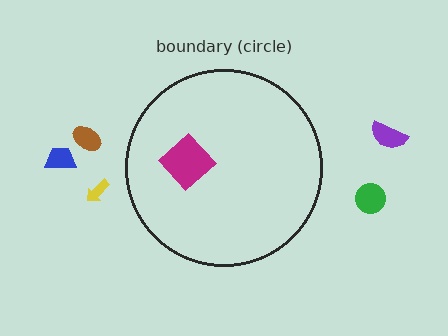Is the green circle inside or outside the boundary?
Outside.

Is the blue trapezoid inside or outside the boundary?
Outside.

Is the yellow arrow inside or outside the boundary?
Outside.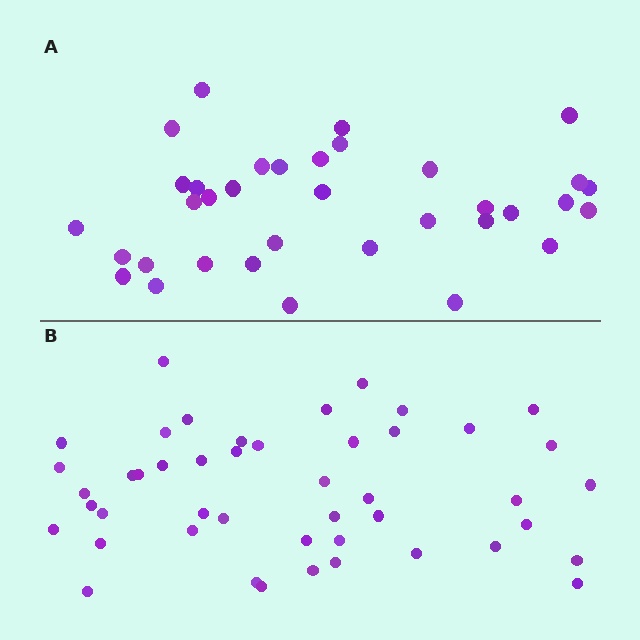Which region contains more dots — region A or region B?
Region B (the bottom region) has more dots.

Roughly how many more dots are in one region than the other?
Region B has roughly 12 or so more dots than region A.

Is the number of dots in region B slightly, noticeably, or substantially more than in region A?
Region B has noticeably more, but not dramatically so. The ratio is roughly 1.3 to 1.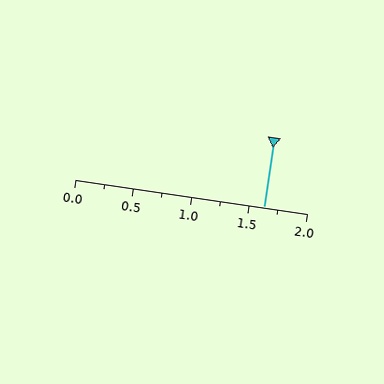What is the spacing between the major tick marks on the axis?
The major ticks are spaced 0.5 apart.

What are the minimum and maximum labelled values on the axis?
The axis runs from 0.0 to 2.0.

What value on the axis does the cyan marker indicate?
The marker indicates approximately 1.62.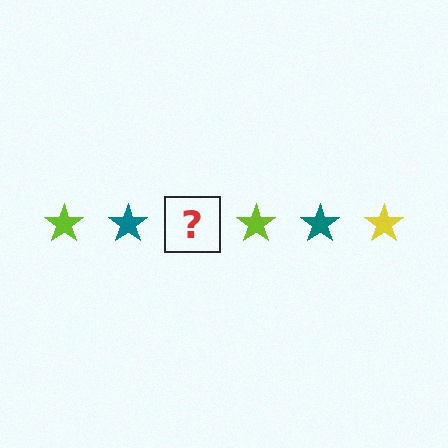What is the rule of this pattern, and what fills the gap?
The rule is that the pattern cycles through lime, teal, yellow stars. The gap should be filled with a yellow star.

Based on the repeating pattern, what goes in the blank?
The blank should be a yellow star.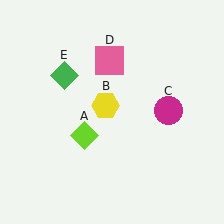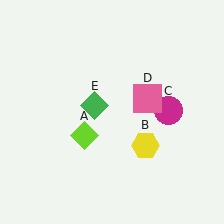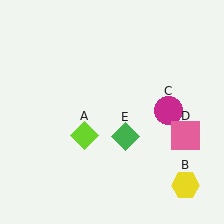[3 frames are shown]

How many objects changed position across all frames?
3 objects changed position: yellow hexagon (object B), pink square (object D), green diamond (object E).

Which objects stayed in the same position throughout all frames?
Lime diamond (object A) and magenta circle (object C) remained stationary.